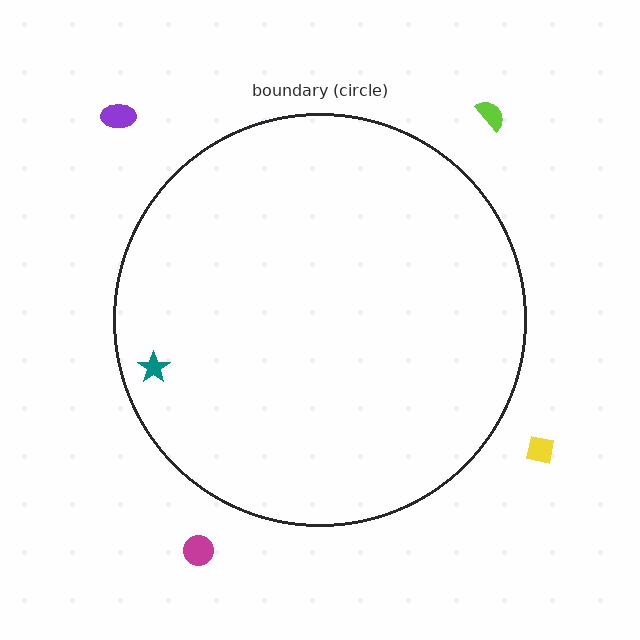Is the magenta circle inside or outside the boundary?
Outside.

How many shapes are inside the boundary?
1 inside, 4 outside.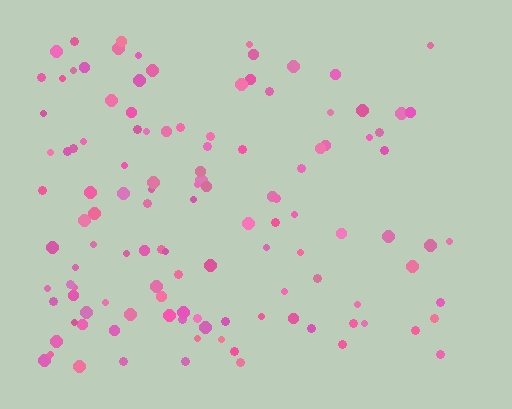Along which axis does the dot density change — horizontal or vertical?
Horizontal.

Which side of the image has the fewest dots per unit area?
The right.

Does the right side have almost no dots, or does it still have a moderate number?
Still a moderate number, just noticeably fewer than the left.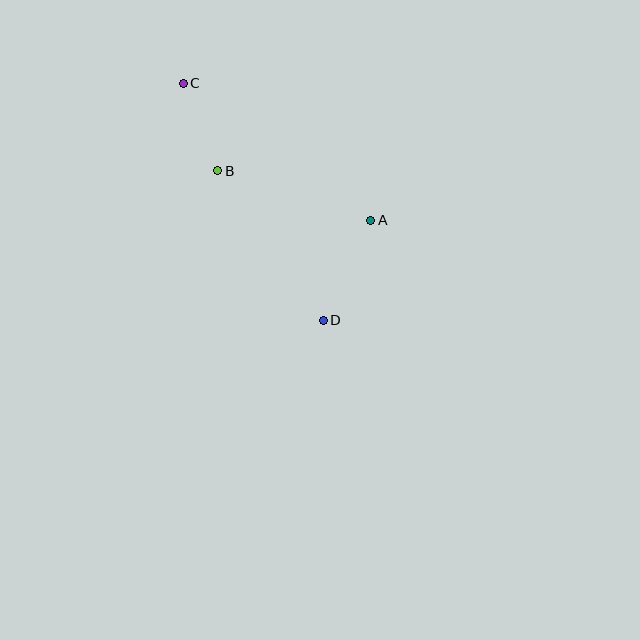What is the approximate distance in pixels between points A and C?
The distance between A and C is approximately 233 pixels.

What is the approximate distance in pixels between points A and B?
The distance between A and B is approximately 161 pixels.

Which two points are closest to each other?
Points B and C are closest to each other.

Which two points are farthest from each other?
Points C and D are farthest from each other.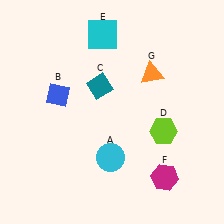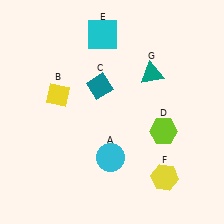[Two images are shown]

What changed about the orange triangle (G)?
In Image 1, G is orange. In Image 2, it changed to teal.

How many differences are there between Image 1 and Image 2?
There are 3 differences between the two images.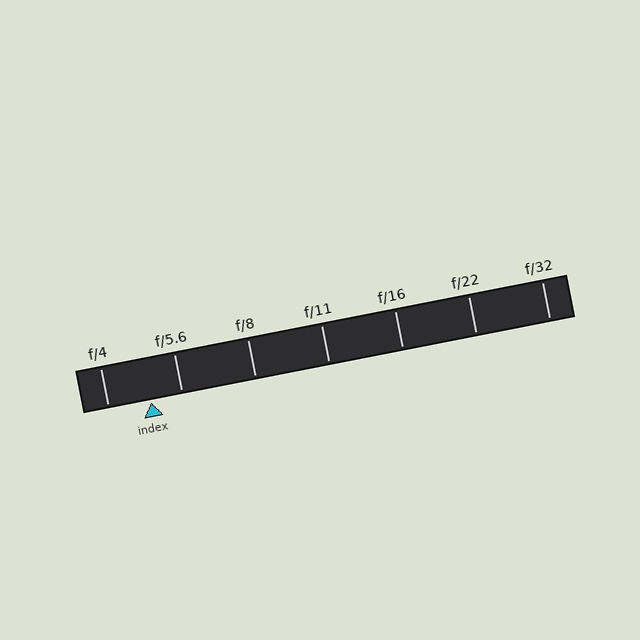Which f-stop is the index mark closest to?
The index mark is closest to f/5.6.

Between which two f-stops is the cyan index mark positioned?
The index mark is between f/4 and f/5.6.